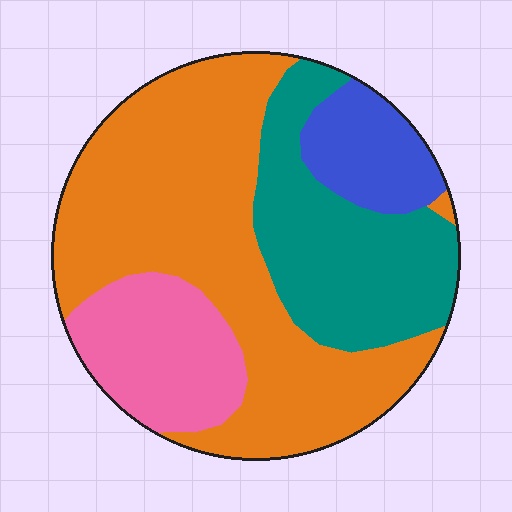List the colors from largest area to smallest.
From largest to smallest: orange, teal, pink, blue.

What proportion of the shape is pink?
Pink covers 16% of the shape.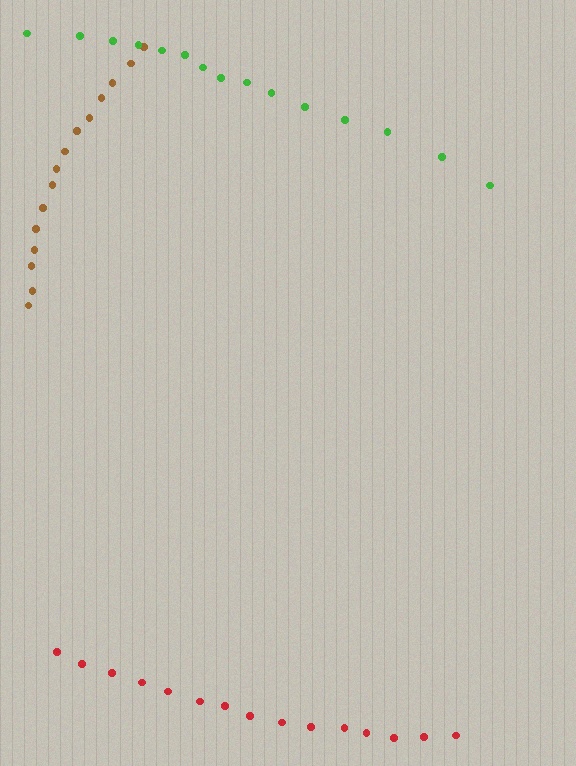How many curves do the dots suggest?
There are 3 distinct paths.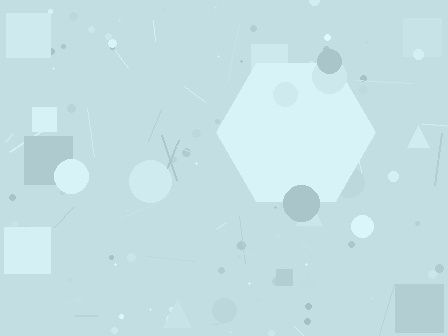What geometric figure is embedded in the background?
A hexagon is embedded in the background.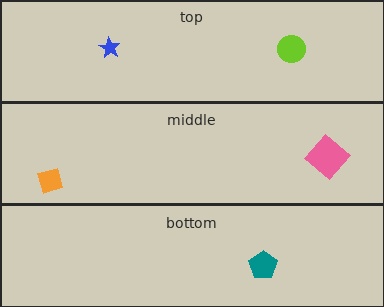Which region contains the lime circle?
The top region.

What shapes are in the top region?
The lime circle, the blue star.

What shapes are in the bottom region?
The teal pentagon.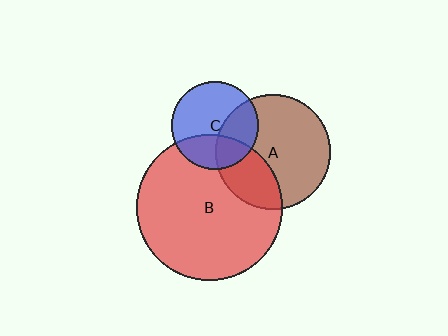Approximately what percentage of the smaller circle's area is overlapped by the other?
Approximately 35%.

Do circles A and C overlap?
Yes.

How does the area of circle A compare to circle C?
Approximately 1.7 times.